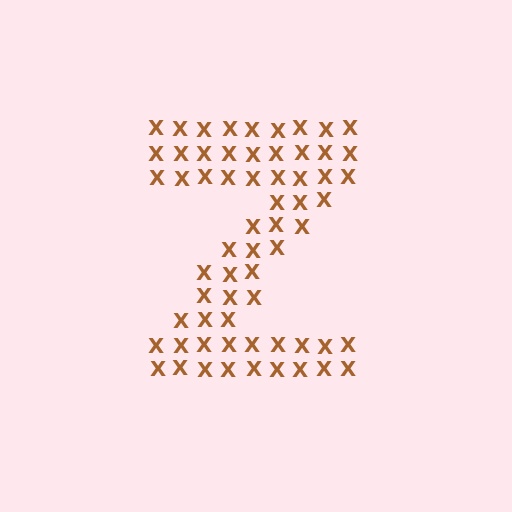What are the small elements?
The small elements are letter X's.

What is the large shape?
The large shape is the letter Z.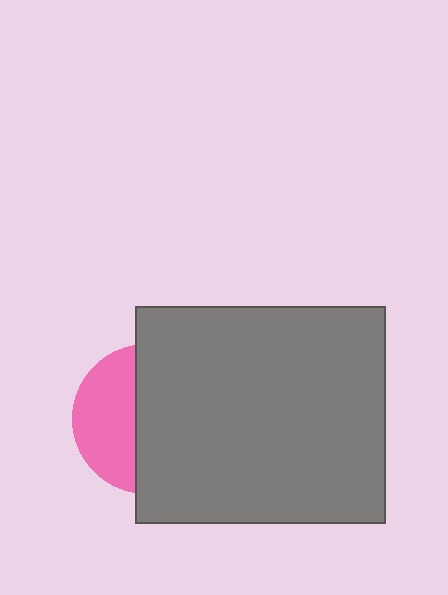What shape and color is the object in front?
The object in front is a gray rectangle.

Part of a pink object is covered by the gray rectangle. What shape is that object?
It is a circle.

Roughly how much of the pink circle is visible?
A small part of it is visible (roughly 40%).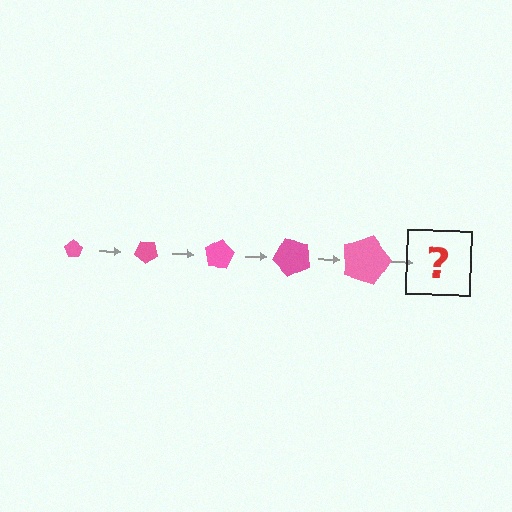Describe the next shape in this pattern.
It should be a pentagon, larger than the previous one and rotated 200 degrees from the start.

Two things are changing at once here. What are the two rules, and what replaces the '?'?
The two rules are that the pentagon grows larger each step and it rotates 40 degrees each step. The '?' should be a pentagon, larger than the previous one and rotated 200 degrees from the start.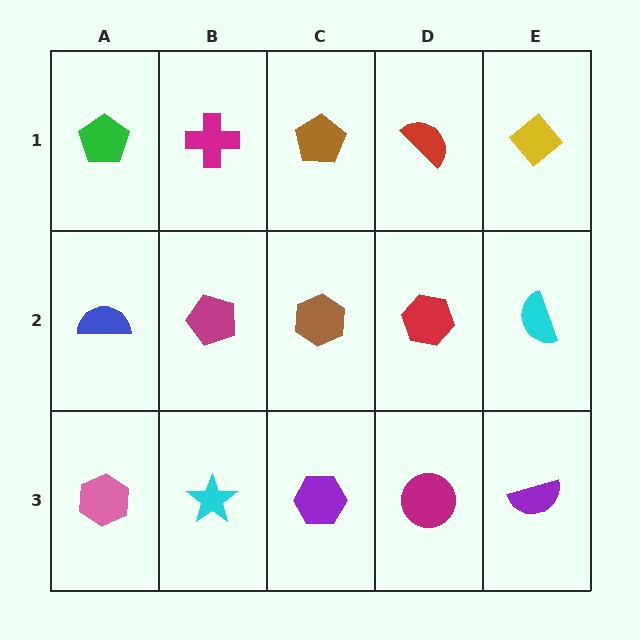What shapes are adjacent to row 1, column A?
A blue semicircle (row 2, column A), a magenta cross (row 1, column B).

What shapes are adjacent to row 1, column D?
A red hexagon (row 2, column D), a brown pentagon (row 1, column C), a yellow diamond (row 1, column E).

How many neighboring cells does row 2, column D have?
4.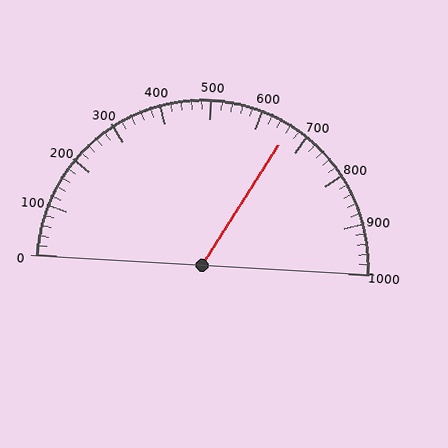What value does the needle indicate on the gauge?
The needle indicates approximately 660.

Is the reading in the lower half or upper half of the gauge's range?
The reading is in the upper half of the range (0 to 1000).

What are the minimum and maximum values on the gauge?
The gauge ranges from 0 to 1000.